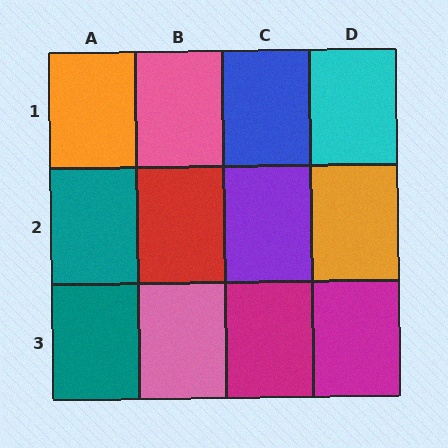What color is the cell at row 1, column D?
Cyan.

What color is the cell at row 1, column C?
Blue.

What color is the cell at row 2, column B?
Red.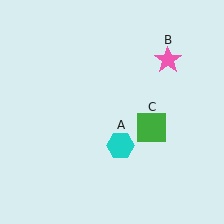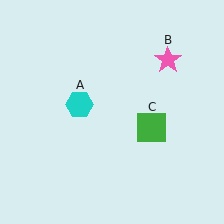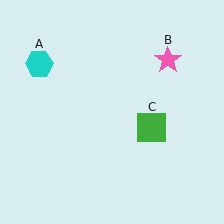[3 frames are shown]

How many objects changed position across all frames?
1 object changed position: cyan hexagon (object A).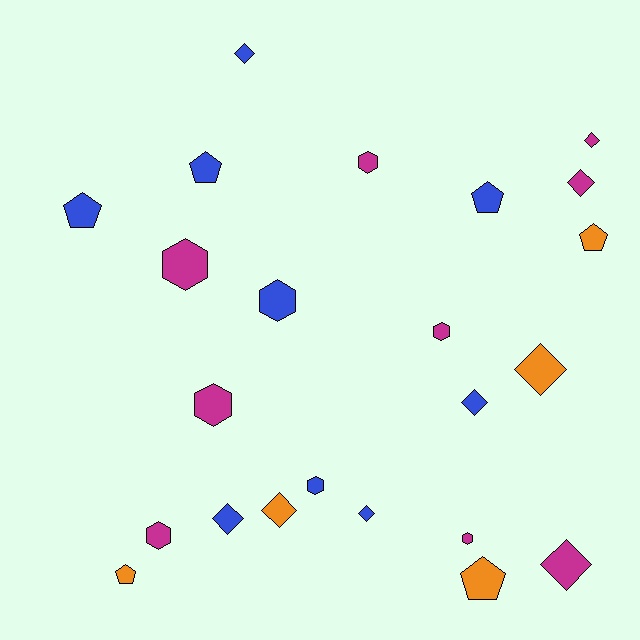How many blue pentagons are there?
There are 3 blue pentagons.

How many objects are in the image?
There are 23 objects.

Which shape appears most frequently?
Diamond, with 9 objects.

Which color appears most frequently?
Blue, with 9 objects.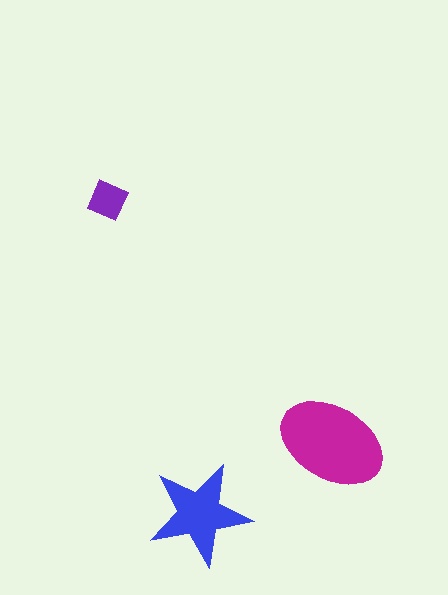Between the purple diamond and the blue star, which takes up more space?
The blue star.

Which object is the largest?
The magenta ellipse.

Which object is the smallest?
The purple diamond.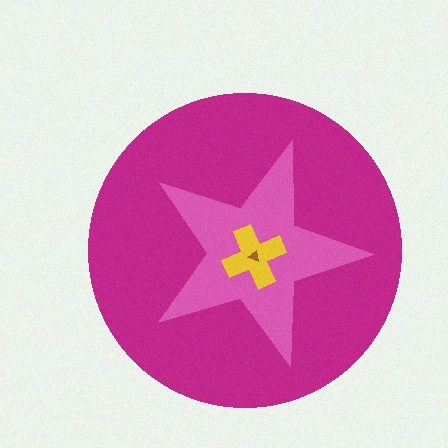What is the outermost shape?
The magenta circle.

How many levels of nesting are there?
4.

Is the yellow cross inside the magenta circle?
Yes.